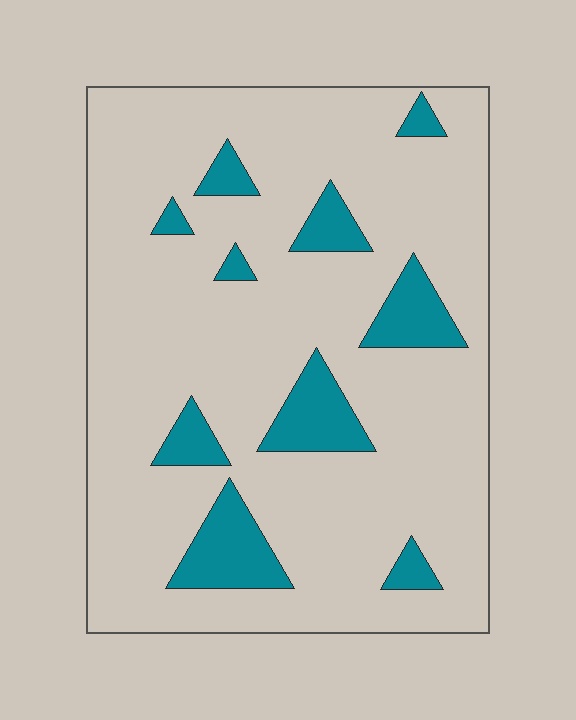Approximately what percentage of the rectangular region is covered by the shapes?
Approximately 15%.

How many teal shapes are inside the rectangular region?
10.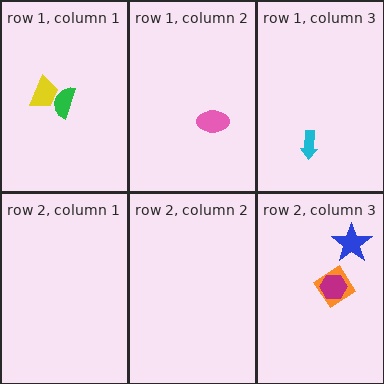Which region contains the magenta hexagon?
The row 2, column 3 region.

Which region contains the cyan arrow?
The row 1, column 3 region.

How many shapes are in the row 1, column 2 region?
1.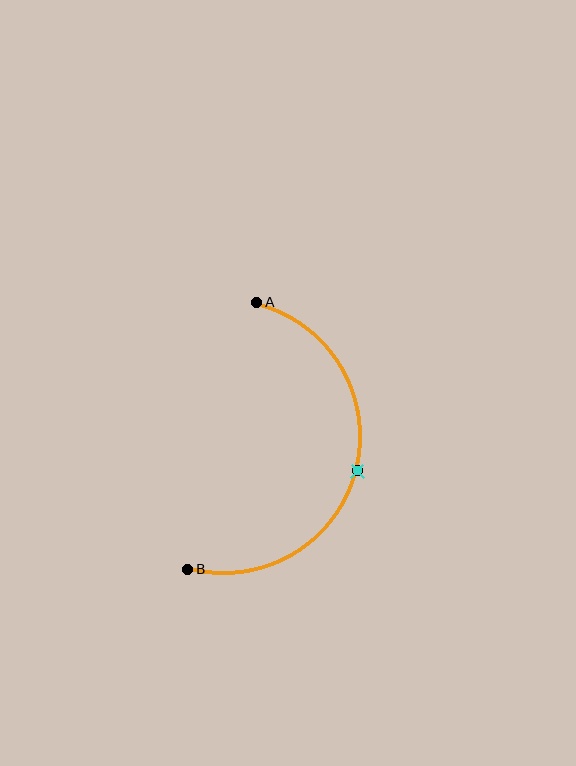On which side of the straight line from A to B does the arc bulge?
The arc bulges to the right of the straight line connecting A and B.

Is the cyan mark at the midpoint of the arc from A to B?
Yes. The cyan mark lies on the arc at equal arc-length from both A and B — it is the arc midpoint.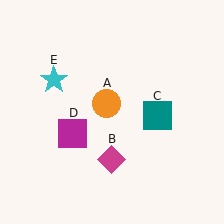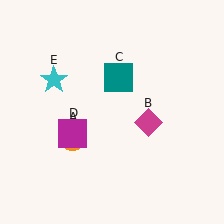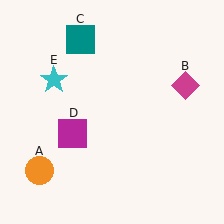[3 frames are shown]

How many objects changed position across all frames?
3 objects changed position: orange circle (object A), magenta diamond (object B), teal square (object C).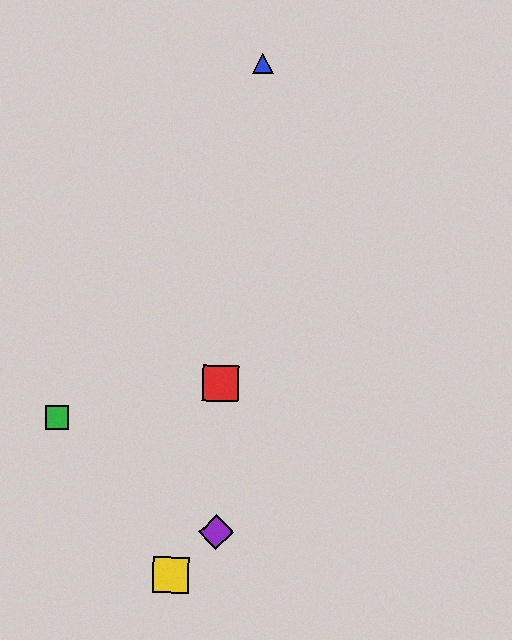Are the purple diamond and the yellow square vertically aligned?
No, the purple diamond is at x≈216 and the yellow square is at x≈170.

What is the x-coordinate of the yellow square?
The yellow square is at x≈170.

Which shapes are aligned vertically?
The red square, the purple diamond are aligned vertically.